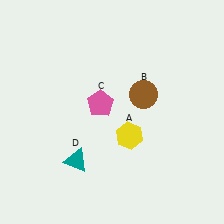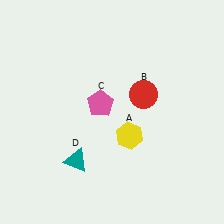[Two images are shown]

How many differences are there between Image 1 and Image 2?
There is 1 difference between the two images.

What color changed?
The circle (B) changed from brown in Image 1 to red in Image 2.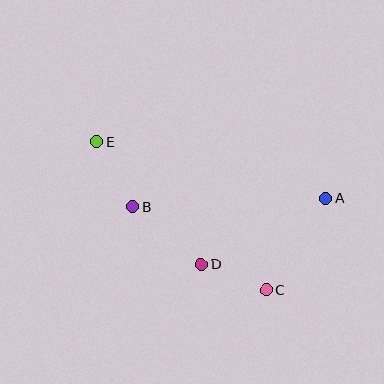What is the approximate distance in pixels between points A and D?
The distance between A and D is approximately 141 pixels.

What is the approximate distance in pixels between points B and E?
The distance between B and E is approximately 76 pixels.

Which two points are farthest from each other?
Points A and E are farthest from each other.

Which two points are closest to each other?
Points C and D are closest to each other.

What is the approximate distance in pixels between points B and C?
The distance between B and C is approximately 157 pixels.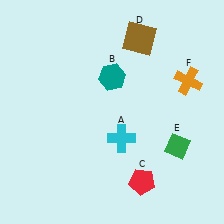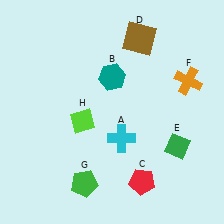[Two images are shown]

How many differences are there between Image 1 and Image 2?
There are 2 differences between the two images.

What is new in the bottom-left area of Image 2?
A lime diamond (H) was added in the bottom-left area of Image 2.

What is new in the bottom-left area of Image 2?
A green pentagon (G) was added in the bottom-left area of Image 2.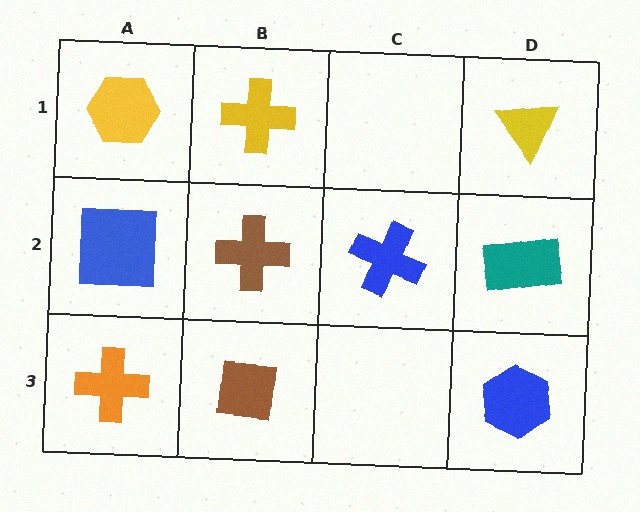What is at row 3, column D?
A blue hexagon.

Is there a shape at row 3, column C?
No, that cell is empty.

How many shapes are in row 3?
3 shapes.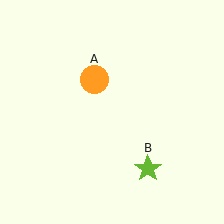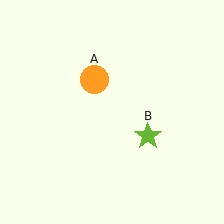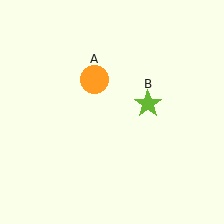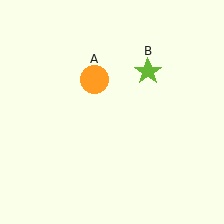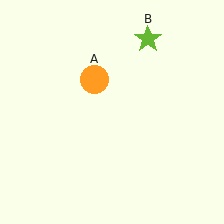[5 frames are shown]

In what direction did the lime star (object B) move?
The lime star (object B) moved up.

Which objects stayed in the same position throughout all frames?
Orange circle (object A) remained stationary.